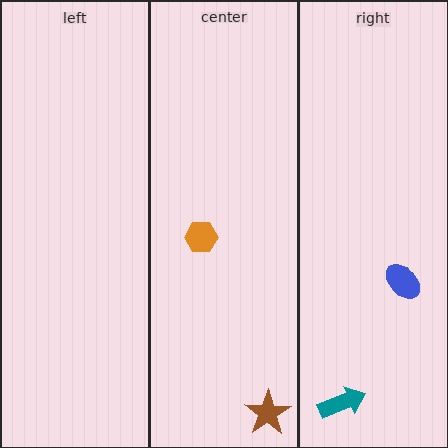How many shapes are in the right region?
2.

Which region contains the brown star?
The center region.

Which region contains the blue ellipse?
The right region.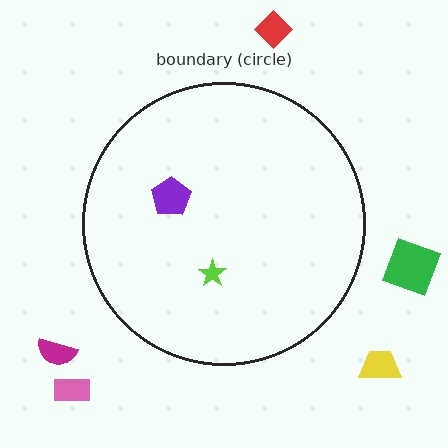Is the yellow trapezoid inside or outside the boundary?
Outside.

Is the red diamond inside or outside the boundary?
Outside.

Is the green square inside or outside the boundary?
Outside.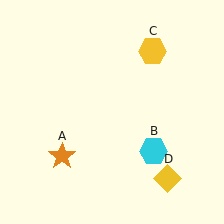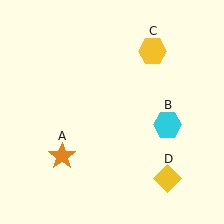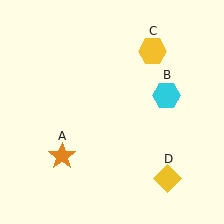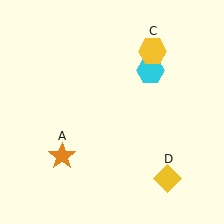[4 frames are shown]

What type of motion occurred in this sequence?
The cyan hexagon (object B) rotated counterclockwise around the center of the scene.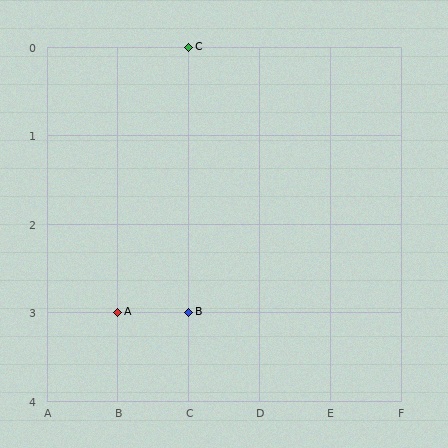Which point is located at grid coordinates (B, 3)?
Point A is at (B, 3).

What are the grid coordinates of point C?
Point C is at grid coordinates (C, 0).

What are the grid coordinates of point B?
Point B is at grid coordinates (C, 3).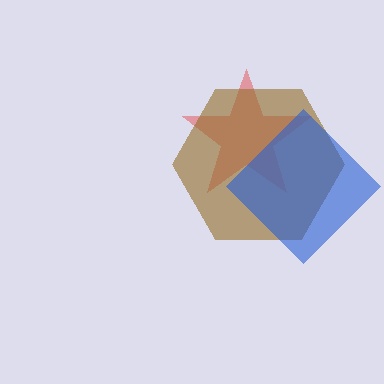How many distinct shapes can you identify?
There are 3 distinct shapes: a red star, a brown hexagon, a blue diamond.